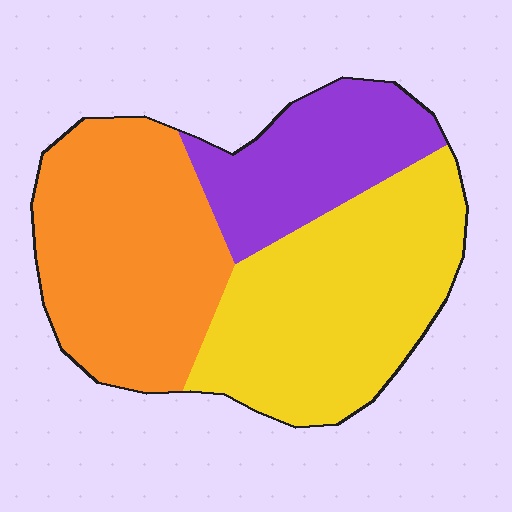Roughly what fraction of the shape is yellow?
Yellow covers 40% of the shape.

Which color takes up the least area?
Purple, at roughly 20%.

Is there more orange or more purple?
Orange.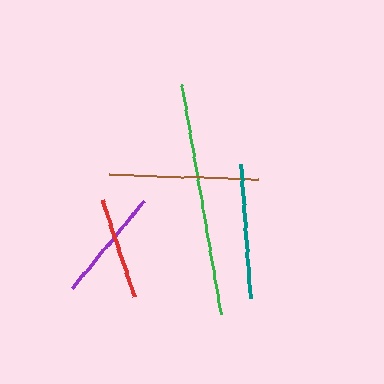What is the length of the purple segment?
The purple segment is approximately 113 pixels long.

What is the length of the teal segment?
The teal segment is approximately 135 pixels long.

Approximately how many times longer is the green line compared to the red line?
The green line is approximately 2.3 times the length of the red line.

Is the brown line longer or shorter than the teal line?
The brown line is longer than the teal line.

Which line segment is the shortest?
The red line is the shortest at approximately 102 pixels.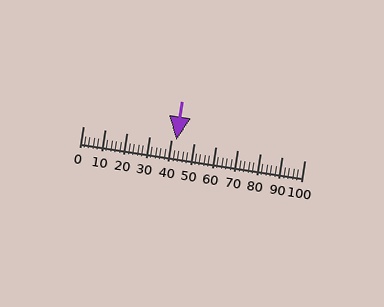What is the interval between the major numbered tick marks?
The major tick marks are spaced 10 units apart.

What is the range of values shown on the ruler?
The ruler shows values from 0 to 100.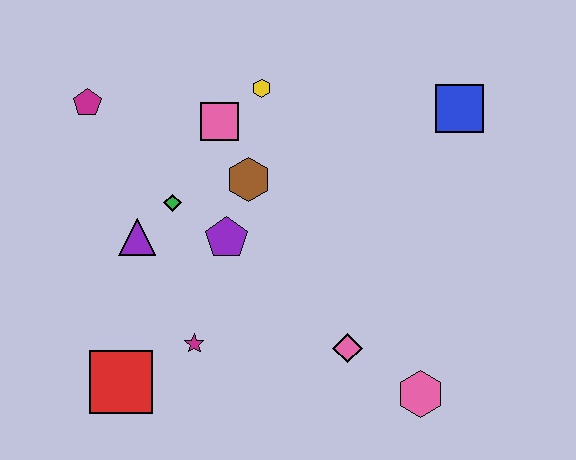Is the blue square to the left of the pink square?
No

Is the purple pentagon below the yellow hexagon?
Yes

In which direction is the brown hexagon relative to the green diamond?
The brown hexagon is to the right of the green diamond.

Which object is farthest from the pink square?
The pink hexagon is farthest from the pink square.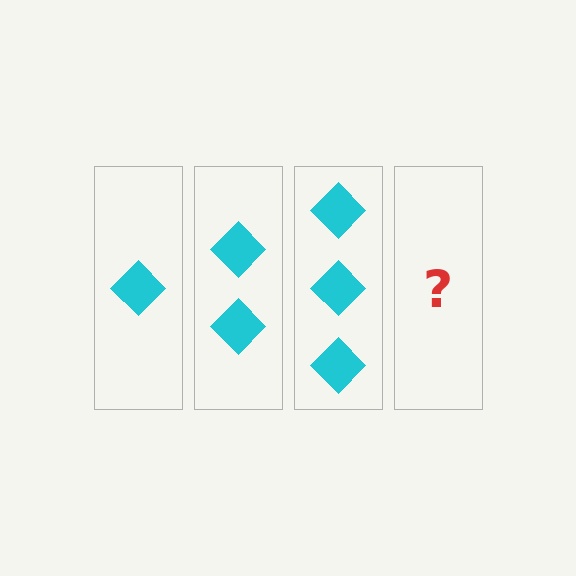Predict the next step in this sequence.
The next step is 4 diamonds.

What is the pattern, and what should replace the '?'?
The pattern is that each step adds one more diamond. The '?' should be 4 diamonds.